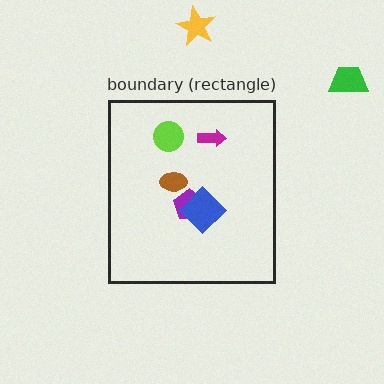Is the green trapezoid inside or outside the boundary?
Outside.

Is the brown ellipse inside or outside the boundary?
Inside.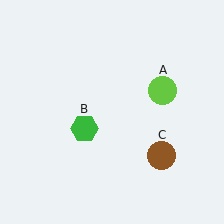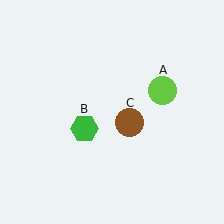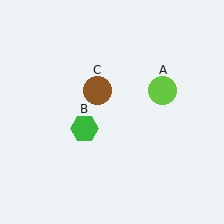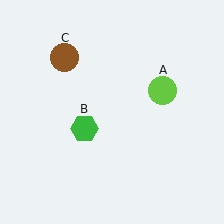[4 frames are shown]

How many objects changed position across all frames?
1 object changed position: brown circle (object C).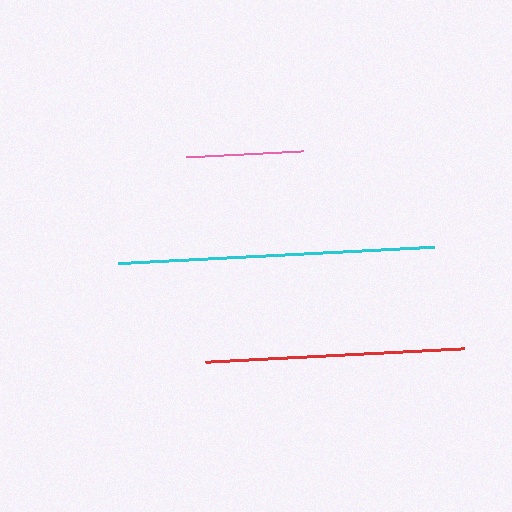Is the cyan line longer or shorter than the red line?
The cyan line is longer than the red line.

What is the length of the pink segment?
The pink segment is approximately 117 pixels long.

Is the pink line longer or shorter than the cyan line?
The cyan line is longer than the pink line.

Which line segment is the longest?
The cyan line is the longest at approximately 316 pixels.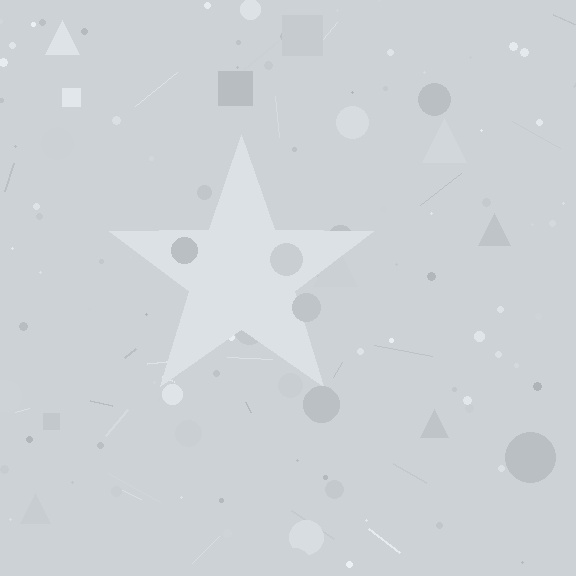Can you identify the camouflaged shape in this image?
The camouflaged shape is a star.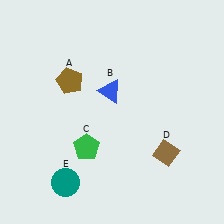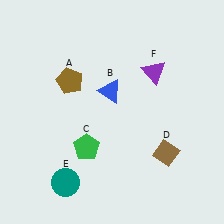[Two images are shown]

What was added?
A purple triangle (F) was added in Image 2.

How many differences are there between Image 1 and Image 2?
There is 1 difference between the two images.